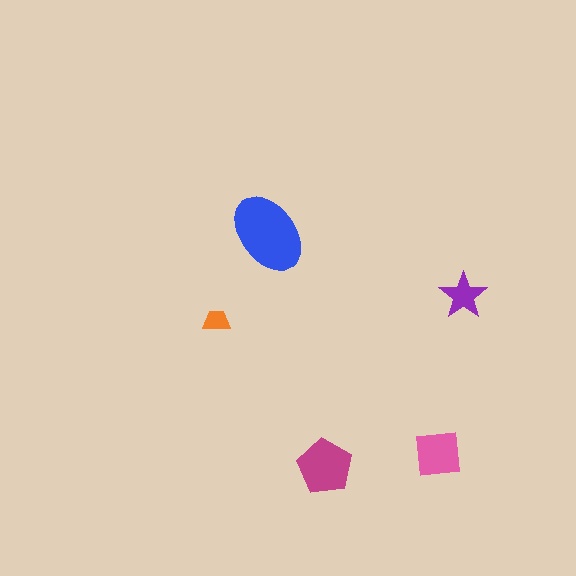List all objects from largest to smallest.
The blue ellipse, the magenta pentagon, the pink square, the purple star, the orange trapezoid.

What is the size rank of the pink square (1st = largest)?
3rd.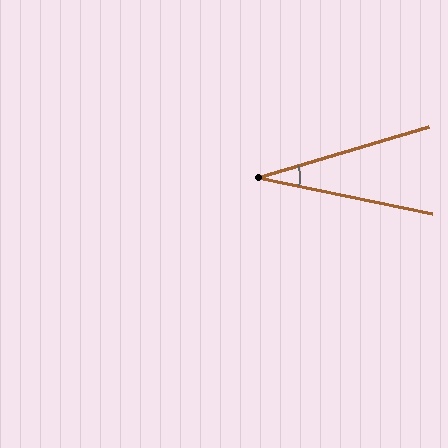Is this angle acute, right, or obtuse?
It is acute.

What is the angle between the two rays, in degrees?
Approximately 28 degrees.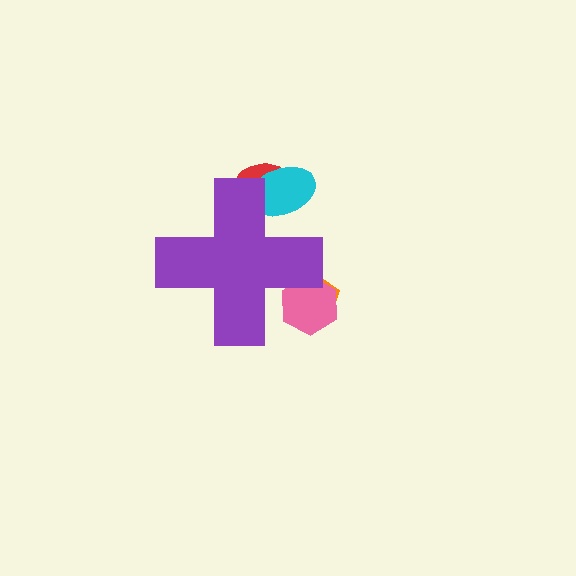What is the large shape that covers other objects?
A purple cross.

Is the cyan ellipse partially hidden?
Yes, the cyan ellipse is partially hidden behind the purple cross.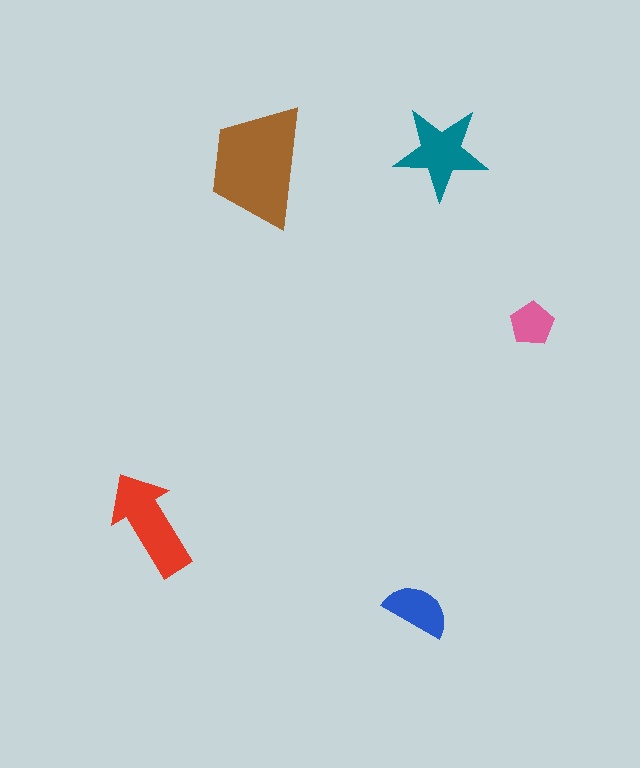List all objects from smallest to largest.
The pink pentagon, the blue semicircle, the teal star, the red arrow, the brown trapezoid.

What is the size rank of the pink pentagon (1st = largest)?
5th.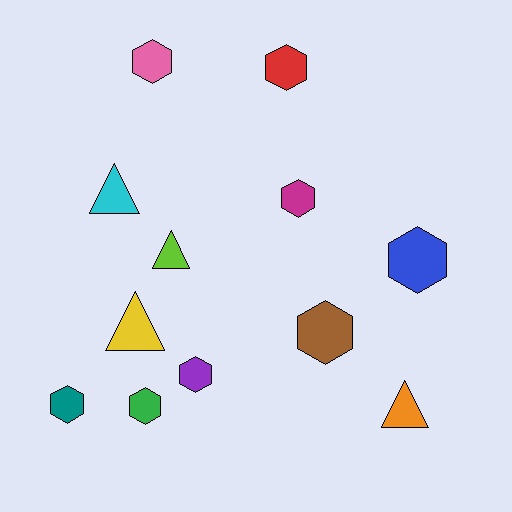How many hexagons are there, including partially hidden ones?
There are 8 hexagons.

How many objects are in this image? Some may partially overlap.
There are 12 objects.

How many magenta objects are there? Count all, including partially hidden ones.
There is 1 magenta object.